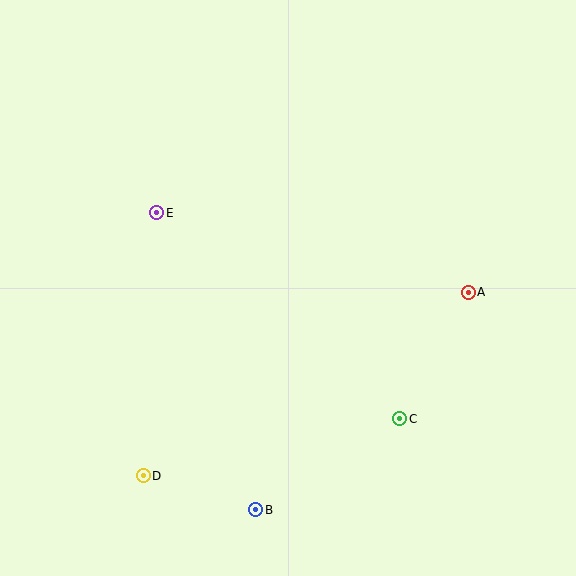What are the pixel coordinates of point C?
Point C is at (400, 419).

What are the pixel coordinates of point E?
Point E is at (157, 213).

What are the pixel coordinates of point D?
Point D is at (143, 476).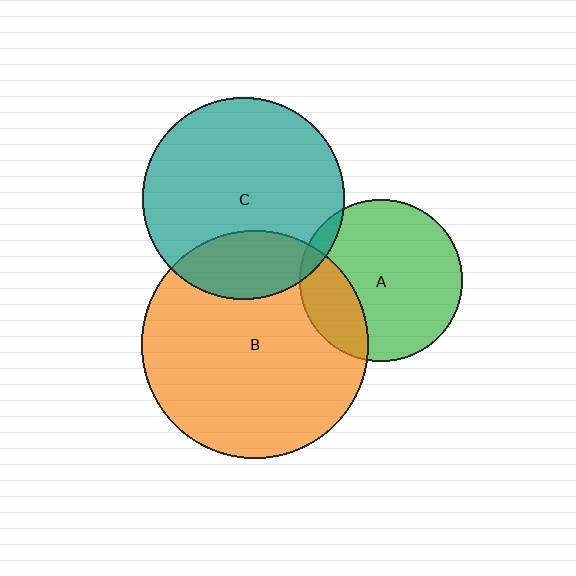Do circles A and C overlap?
Yes.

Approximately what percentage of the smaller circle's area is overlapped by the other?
Approximately 5%.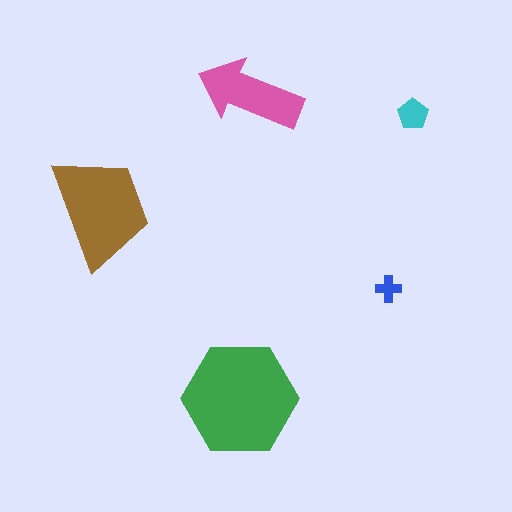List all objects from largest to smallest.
The green hexagon, the brown trapezoid, the pink arrow, the cyan pentagon, the blue cross.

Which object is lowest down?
The green hexagon is bottommost.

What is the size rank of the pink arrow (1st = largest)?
3rd.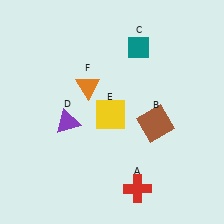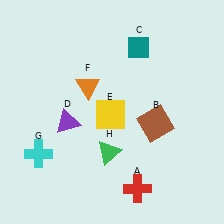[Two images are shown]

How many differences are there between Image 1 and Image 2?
There are 2 differences between the two images.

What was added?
A cyan cross (G), a green triangle (H) were added in Image 2.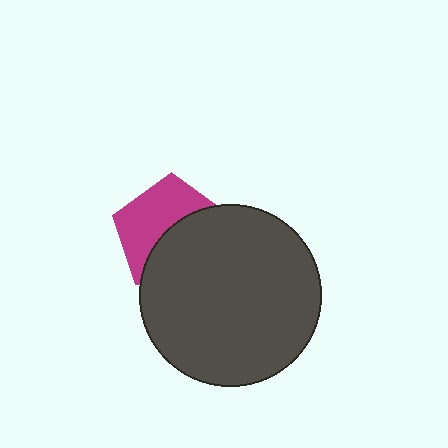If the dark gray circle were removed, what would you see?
You would see the complete magenta pentagon.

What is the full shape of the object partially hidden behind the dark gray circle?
The partially hidden object is a magenta pentagon.